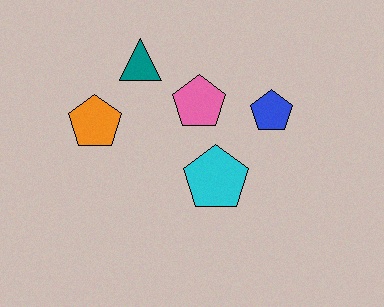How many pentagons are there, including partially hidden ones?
There are 4 pentagons.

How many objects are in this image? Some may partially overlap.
There are 5 objects.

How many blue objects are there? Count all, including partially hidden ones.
There is 1 blue object.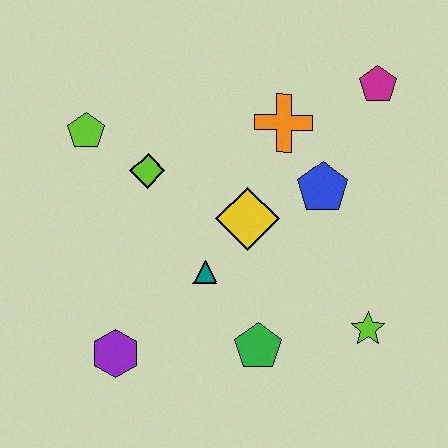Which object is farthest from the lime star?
The lime pentagon is farthest from the lime star.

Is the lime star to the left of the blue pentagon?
No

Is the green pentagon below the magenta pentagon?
Yes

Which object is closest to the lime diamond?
The lime pentagon is closest to the lime diamond.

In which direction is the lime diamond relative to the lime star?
The lime diamond is to the left of the lime star.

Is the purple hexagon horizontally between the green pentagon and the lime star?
No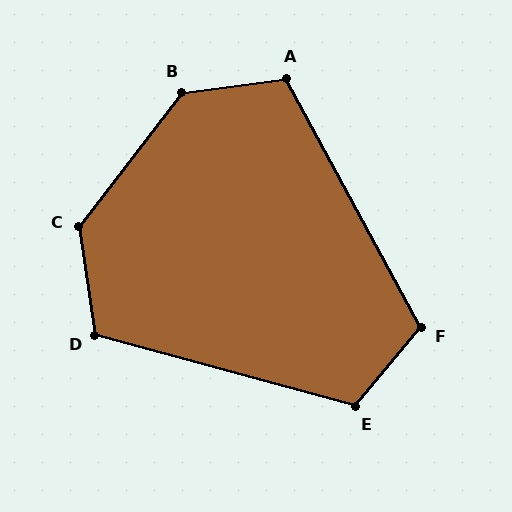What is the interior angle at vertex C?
Approximately 134 degrees (obtuse).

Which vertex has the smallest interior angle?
A, at approximately 111 degrees.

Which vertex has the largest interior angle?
B, at approximately 135 degrees.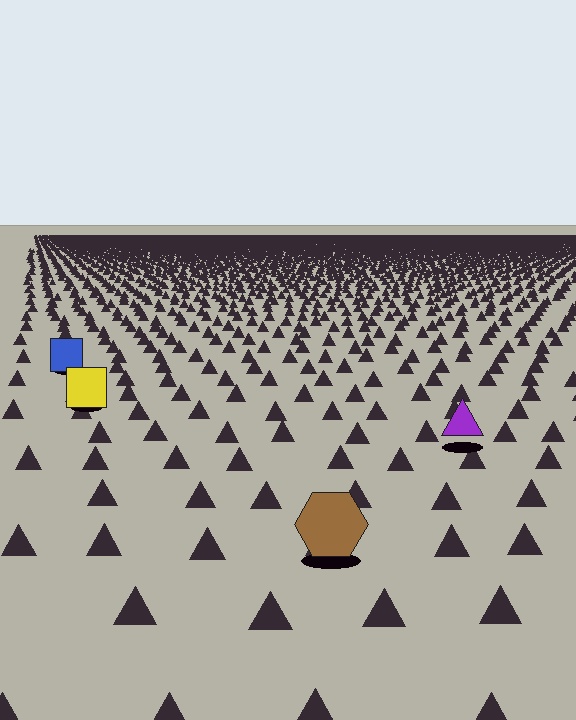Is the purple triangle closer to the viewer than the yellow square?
Yes. The purple triangle is closer — you can tell from the texture gradient: the ground texture is coarser near it.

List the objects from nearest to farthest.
From nearest to farthest: the brown hexagon, the purple triangle, the yellow square, the blue square.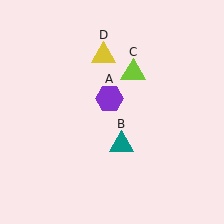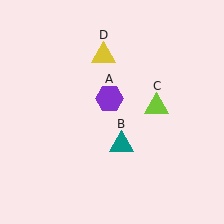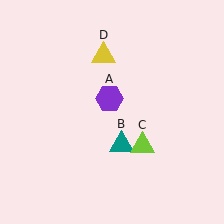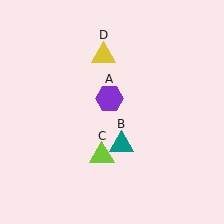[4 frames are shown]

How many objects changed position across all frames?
1 object changed position: lime triangle (object C).